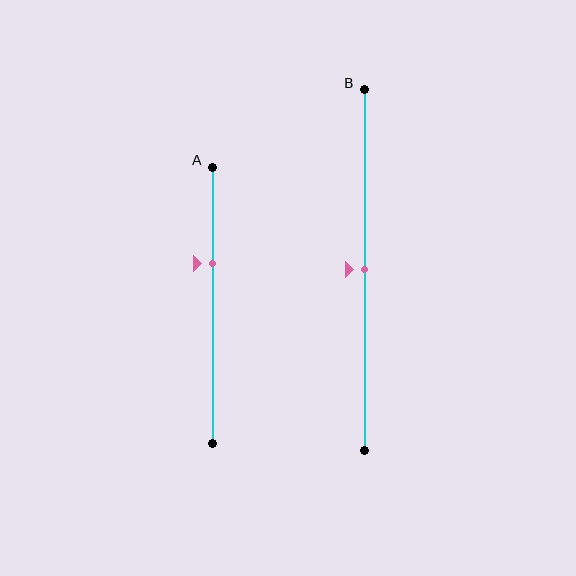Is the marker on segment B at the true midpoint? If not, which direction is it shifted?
Yes, the marker on segment B is at the true midpoint.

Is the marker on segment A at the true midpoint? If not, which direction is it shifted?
No, the marker on segment A is shifted upward by about 15% of the segment length.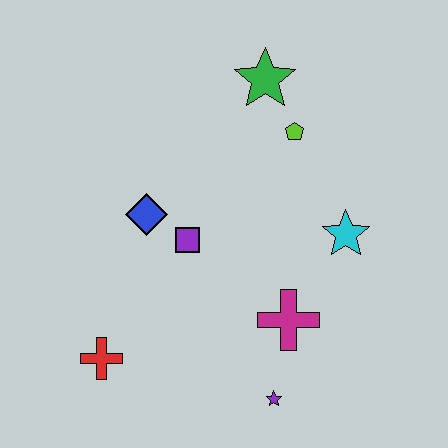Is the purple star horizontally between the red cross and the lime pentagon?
Yes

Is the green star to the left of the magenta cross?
Yes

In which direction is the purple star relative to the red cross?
The purple star is to the right of the red cross.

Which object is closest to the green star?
The lime pentagon is closest to the green star.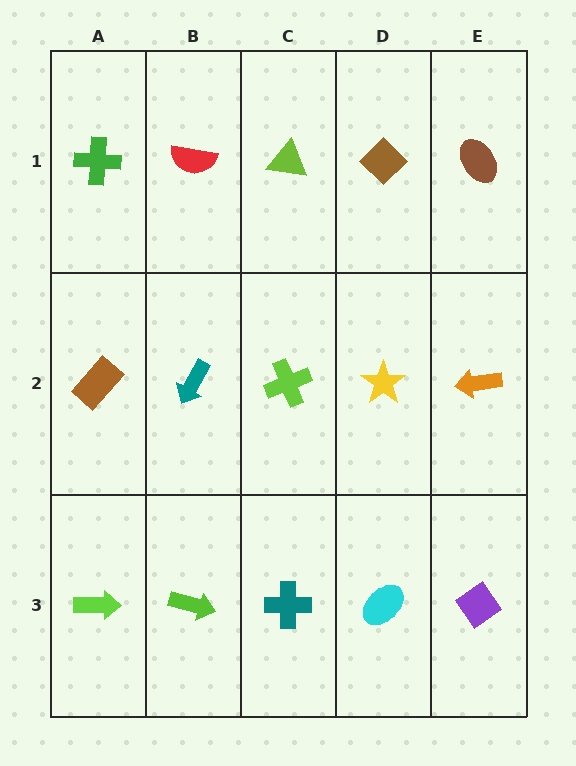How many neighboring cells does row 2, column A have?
3.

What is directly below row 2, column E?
A purple diamond.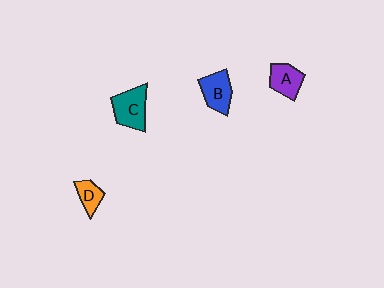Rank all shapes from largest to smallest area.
From largest to smallest: C (teal), B (blue), A (purple), D (orange).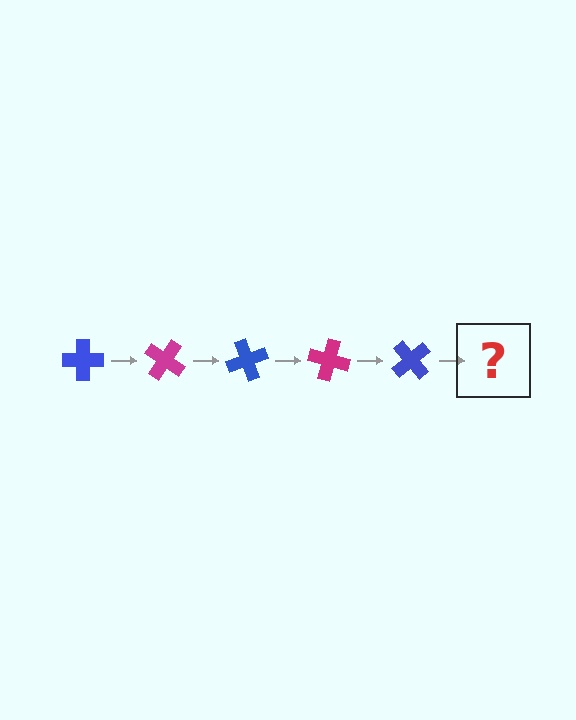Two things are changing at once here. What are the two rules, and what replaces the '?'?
The two rules are that it rotates 35 degrees each step and the color cycles through blue and magenta. The '?' should be a magenta cross, rotated 175 degrees from the start.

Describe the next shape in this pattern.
It should be a magenta cross, rotated 175 degrees from the start.